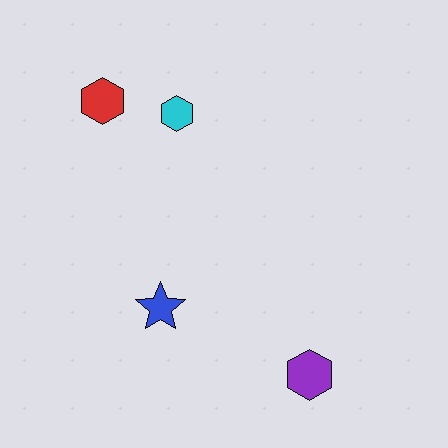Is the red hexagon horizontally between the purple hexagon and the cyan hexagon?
No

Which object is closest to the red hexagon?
The cyan hexagon is closest to the red hexagon.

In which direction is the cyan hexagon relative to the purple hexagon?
The cyan hexagon is above the purple hexagon.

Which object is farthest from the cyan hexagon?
The purple hexagon is farthest from the cyan hexagon.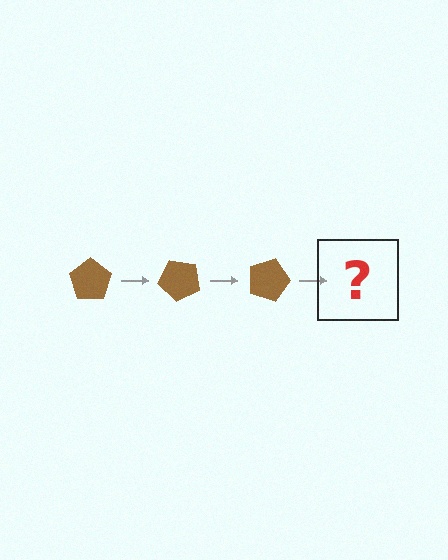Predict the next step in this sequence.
The next step is a brown pentagon rotated 135 degrees.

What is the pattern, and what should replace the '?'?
The pattern is that the pentagon rotates 45 degrees each step. The '?' should be a brown pentagon rotated 135 degrees.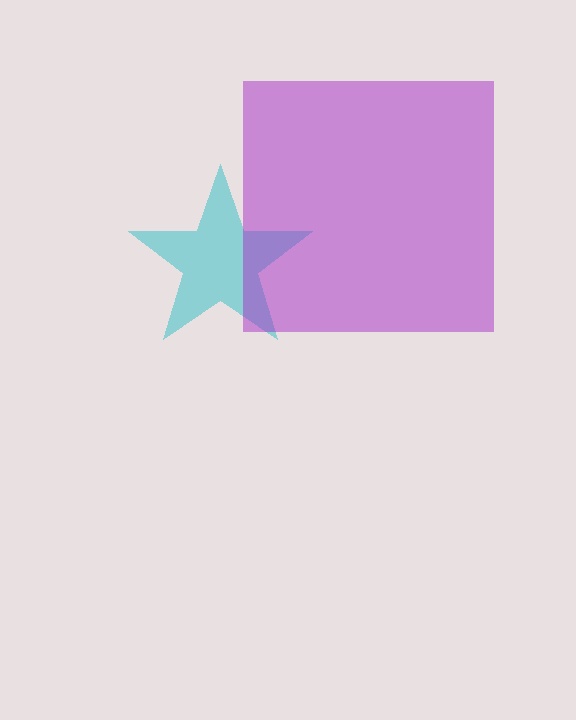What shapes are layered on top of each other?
The layered shapes are: a cyan star, a purple square.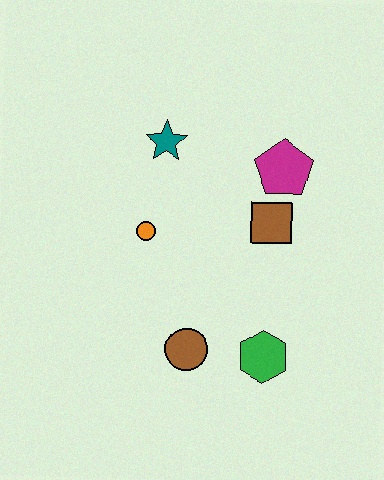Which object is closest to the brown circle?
The green hexagon is closest to the brown circle.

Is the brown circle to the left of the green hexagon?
Yes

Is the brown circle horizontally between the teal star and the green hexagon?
Yes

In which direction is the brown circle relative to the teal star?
The brown circle is below the teal star.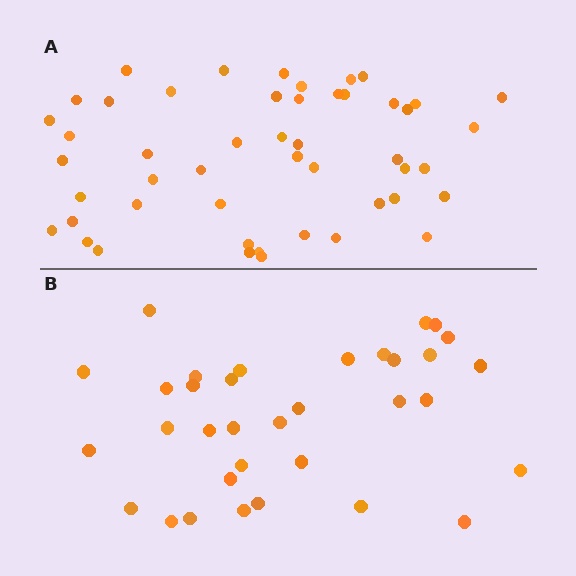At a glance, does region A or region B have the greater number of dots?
Region A (the top region) has more dots.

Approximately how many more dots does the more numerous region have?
Region A has approximately 15 more dots than region B.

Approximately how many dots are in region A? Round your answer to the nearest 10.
About 50 dots. (The exact count is 49, which rounds to 50.)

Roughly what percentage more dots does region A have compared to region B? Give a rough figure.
About 45% more.